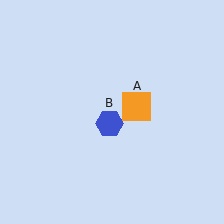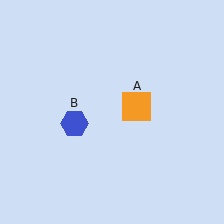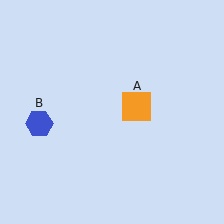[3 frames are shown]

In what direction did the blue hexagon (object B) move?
The blue hexagon (object B) moved left.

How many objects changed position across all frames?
1 object changed position: blue hexagon (object B).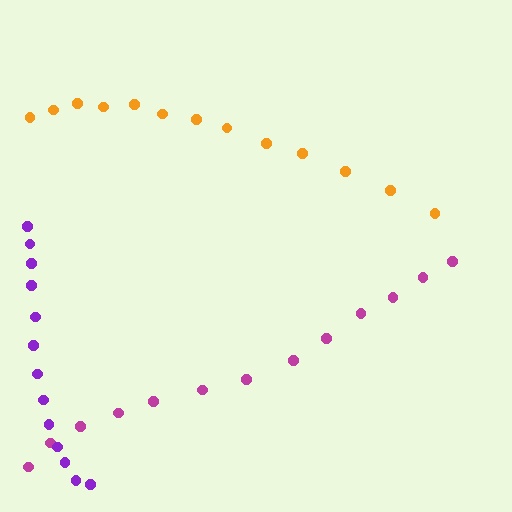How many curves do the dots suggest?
There are 3 distinct paths.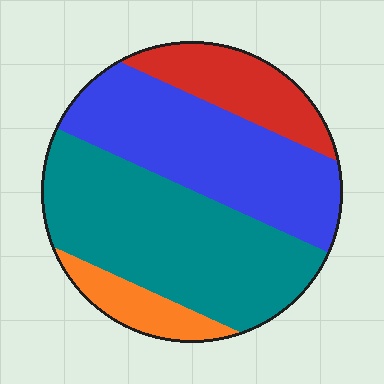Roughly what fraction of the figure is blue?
Blue covers about 35% of the figure.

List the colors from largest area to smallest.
From largest to smallest: teal, blue, red, orange.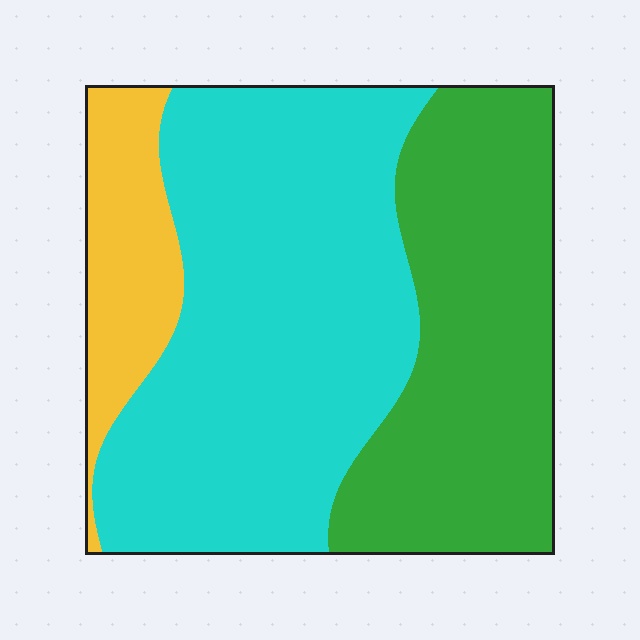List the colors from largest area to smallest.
From largest to smallest: cyan, green, yellow.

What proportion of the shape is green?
Green covers 35% of the shape.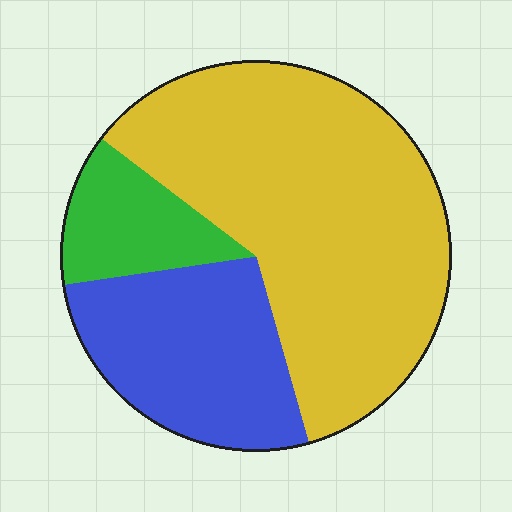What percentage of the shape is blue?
Blue covers 27% of the shape.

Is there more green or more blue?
Blue.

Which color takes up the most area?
Yellow, at roughly 60%.